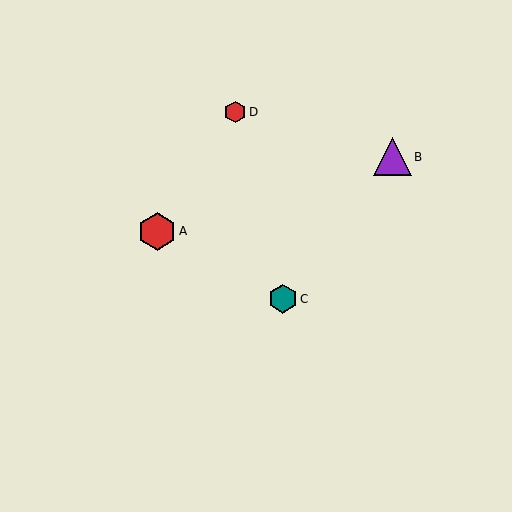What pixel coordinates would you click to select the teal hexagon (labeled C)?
Click at (283, 299) to select the teal hexagon C.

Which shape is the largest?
The purple triangle (labeled B) is the largest.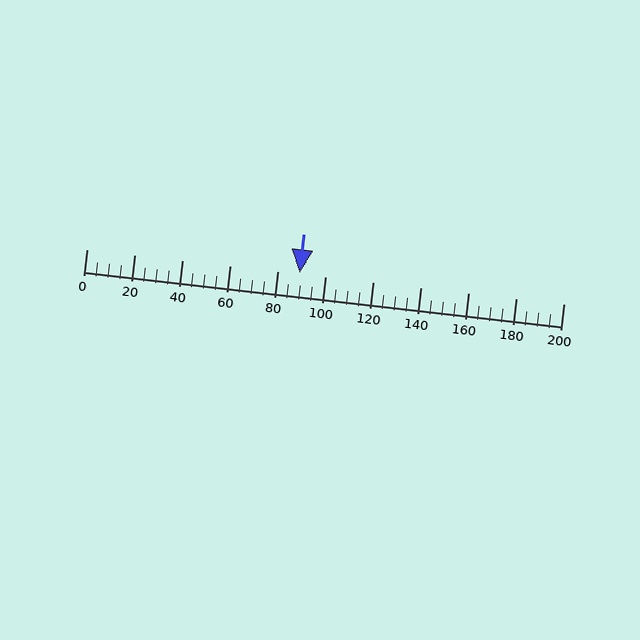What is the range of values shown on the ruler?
The ruler shows values from 0 to 200.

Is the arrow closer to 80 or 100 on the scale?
The arrow is closer to 80.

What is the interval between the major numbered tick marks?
The major tick marks are spaced 20 units apart.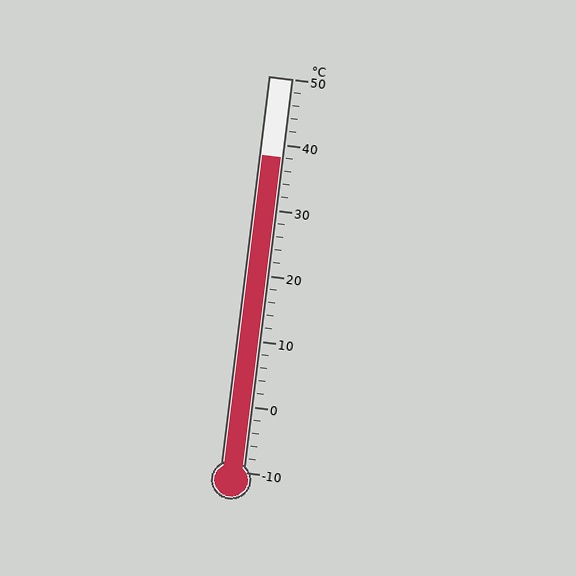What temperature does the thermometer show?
The thermometer shows approximately 38°C.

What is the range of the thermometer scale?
The thermometer scale ranges from -10°C to 50°C.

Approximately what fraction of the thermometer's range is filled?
The thermometer is filled to approximately 80% of its range.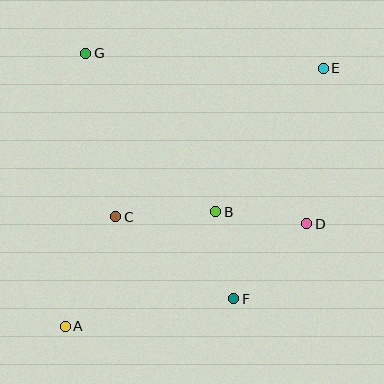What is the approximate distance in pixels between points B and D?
The distance between B and D is approximately 92 pixels.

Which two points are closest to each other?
Points B and F are closest to each other.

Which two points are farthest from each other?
Points A and E are farthest from each other.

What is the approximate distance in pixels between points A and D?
The distance between A and D is approximately 262 pixels.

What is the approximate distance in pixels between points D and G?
The distance between D and G is approximately 279 pixels.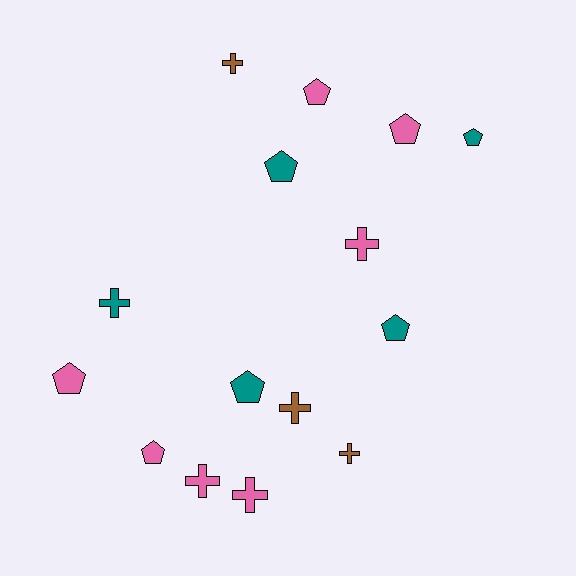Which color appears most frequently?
Pink, with 7 objects.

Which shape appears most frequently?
Pentagon, with 8 objects.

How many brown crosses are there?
There are 3 brown crosses.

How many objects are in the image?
There are 15 objects.